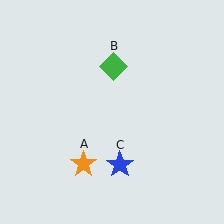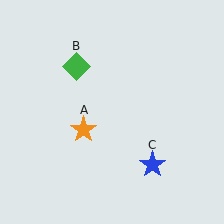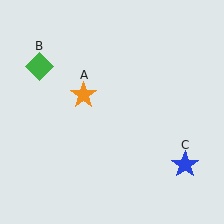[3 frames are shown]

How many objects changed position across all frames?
3 objects changed position: orange star (object A), green diamond (object B), blue star (object C).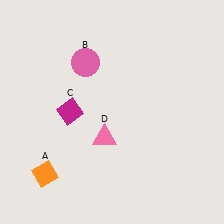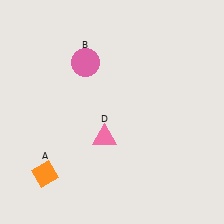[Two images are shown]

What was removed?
The magenta diamond (C) was removed in Image 2.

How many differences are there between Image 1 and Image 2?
There is 1 difference between the two images.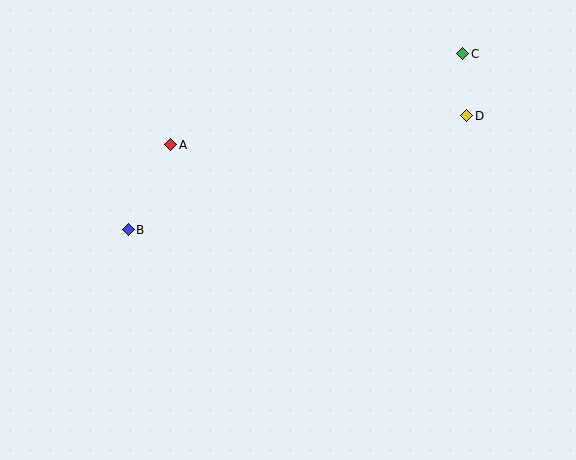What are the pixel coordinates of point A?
Point A is at (171, 145).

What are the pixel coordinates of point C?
Point C is at (463, 54).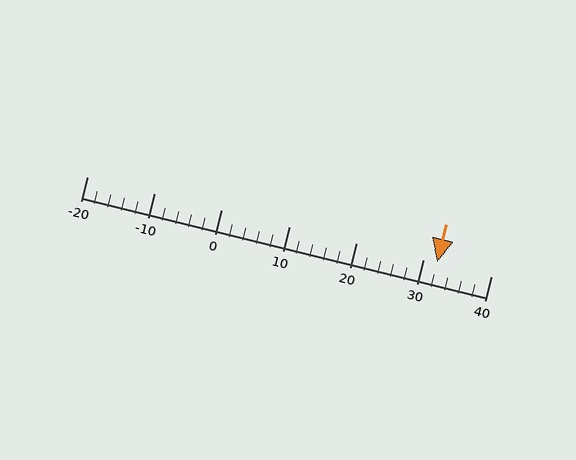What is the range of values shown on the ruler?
The ruler shows values from -20 to 40.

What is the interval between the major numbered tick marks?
The major tick marks are spaced 10 units apart.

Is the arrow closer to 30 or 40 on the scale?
The arrow is closer to 30.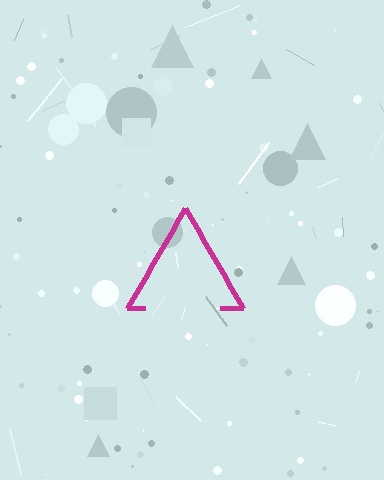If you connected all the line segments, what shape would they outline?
They would outline a triangle.